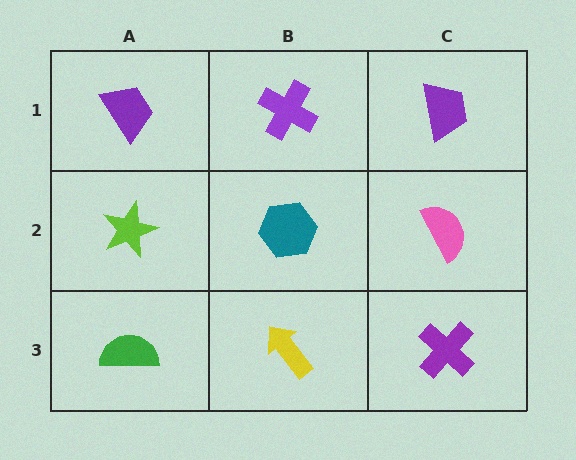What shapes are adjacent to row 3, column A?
A lime star (row 2, column A), a yellow arrow (row 3, column B).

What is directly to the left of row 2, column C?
A teal hexagon.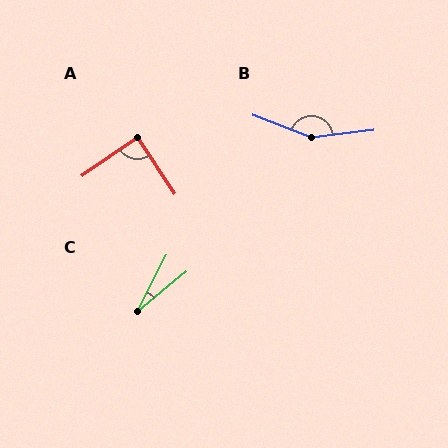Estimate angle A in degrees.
Approximately 89 degrees.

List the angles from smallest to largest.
C (23°), A (89°), B (152°).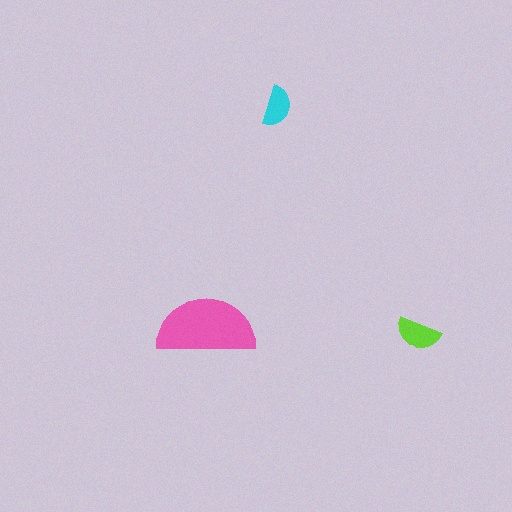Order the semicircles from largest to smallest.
the pink one, the lime one, the cyan one.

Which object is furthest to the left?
The pink semicircle is leftmost.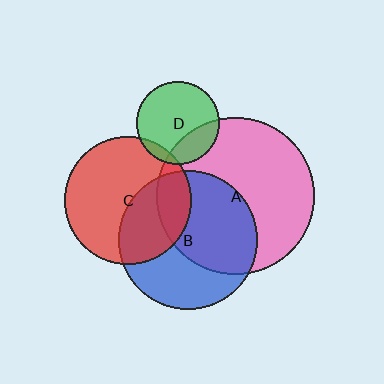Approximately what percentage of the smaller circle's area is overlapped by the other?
Approximately 50%.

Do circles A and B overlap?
Yes.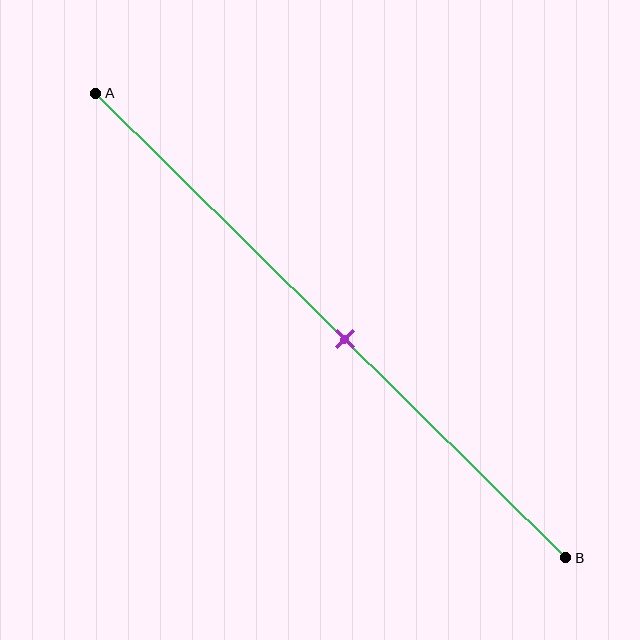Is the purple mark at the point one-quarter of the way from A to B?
No, the mark is at about 55% from A, not at the 25% one-quarter point.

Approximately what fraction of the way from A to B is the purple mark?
The purple mark is approximately 55% of the way from A to B.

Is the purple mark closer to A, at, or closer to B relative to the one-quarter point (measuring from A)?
The purple mark is closer to point B than the one-quarter point of segment AB.